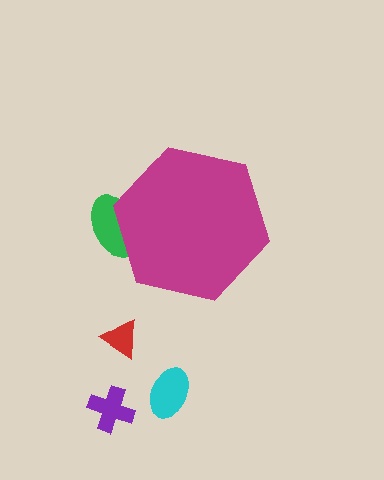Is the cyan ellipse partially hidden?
No, the cyan ellipse is fully visible.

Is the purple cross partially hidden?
No, the purple cross is fully visible.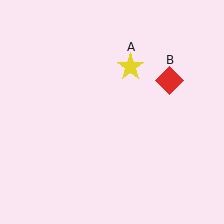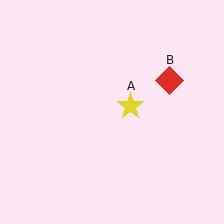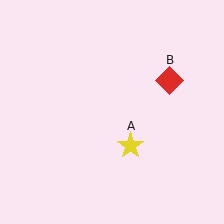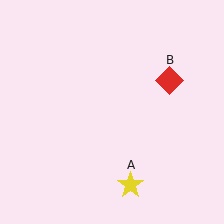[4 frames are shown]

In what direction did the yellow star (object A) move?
The yellow star (object A) moved down.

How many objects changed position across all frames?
1 object changed position: yellow star (object A).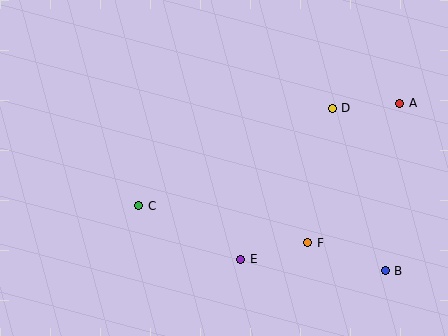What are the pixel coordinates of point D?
Point D is at (332, 108).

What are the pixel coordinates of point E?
Point E is at (241, 259).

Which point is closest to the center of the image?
Point E at (241, 259) is closest to the center.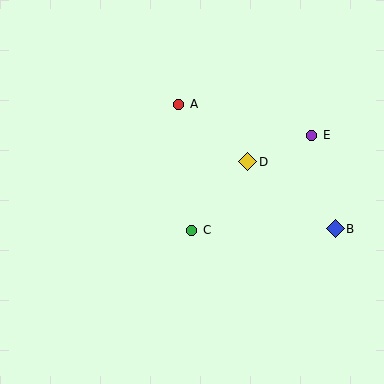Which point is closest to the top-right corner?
Point E is closest to the top-right corner.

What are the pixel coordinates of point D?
Point D is at (248, 162).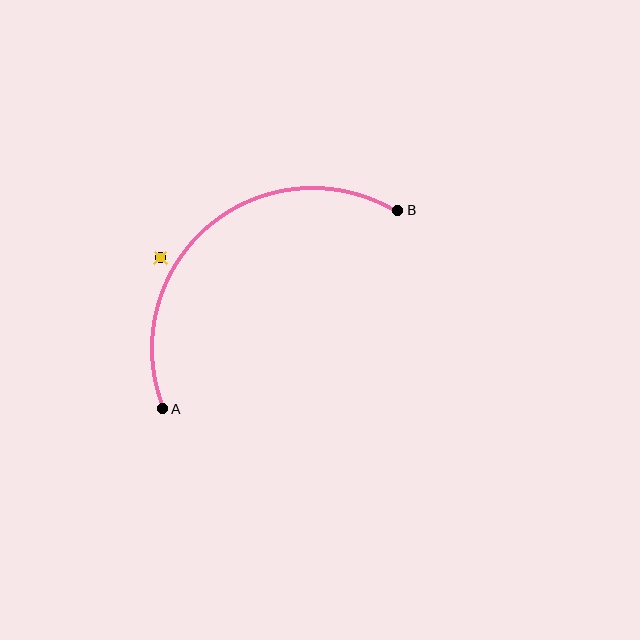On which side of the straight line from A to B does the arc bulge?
The arc bulges above and to the left of the straight line connecting A and B.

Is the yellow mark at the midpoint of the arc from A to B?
No — the yellow mark does not lie on the arc at all. It sits slightly outside the curve.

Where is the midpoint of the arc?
The arc midpoint is the point on the curve farthest from the straight line joining A and B. It sits above and to the left of that line.